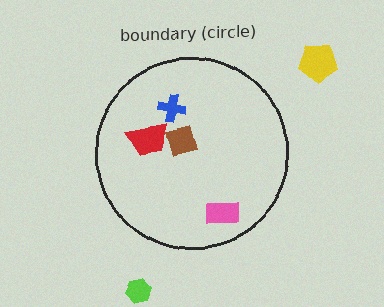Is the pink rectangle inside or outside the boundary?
Inside.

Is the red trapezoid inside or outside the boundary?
Inside.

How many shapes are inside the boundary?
4 inside, 2 outside.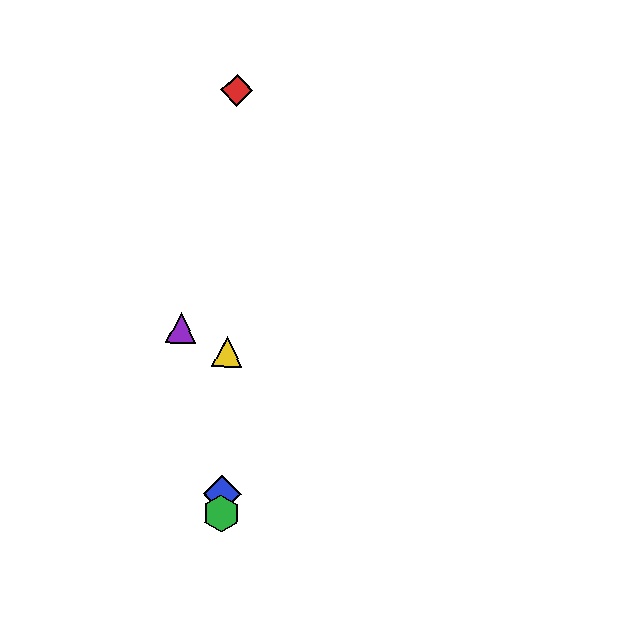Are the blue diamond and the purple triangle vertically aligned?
No, the blue diamond is at x≈222 and the purple triangle is at x≈181.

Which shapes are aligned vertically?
The red diamond, the blue diamond, the green hexagon, the yellow triangle are aligned vertically.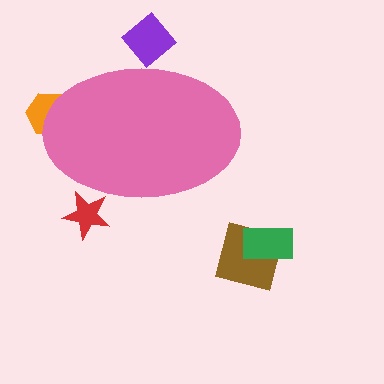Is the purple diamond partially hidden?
Yes, the purple diamond is partially hidden behind the pink ellipse.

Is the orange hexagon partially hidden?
Yes, the orange hexagon is partially hidden behind the pink ellipse.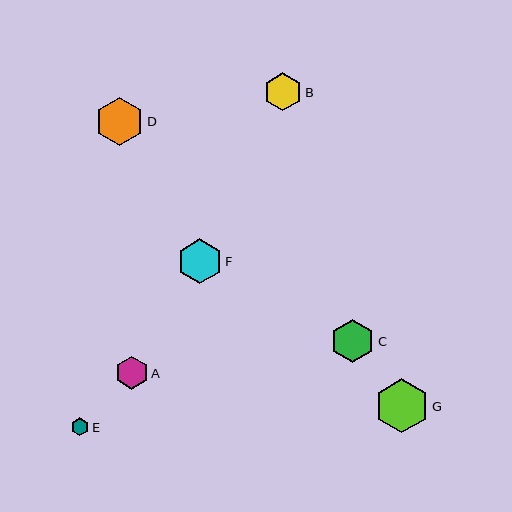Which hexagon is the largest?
Hexagon G is the largest with a size of approximately 54 pixels.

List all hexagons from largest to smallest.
From largest to smallest: G, D, F, C, B, A, E.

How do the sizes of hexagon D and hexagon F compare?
Hexagon D and hexagon F are approximately the same size.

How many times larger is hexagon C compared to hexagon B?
Hexagon C is approximately 1.1 times the size of hexagon B.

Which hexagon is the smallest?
Hexagon E is the smallest with a size of approximately 18 pixels.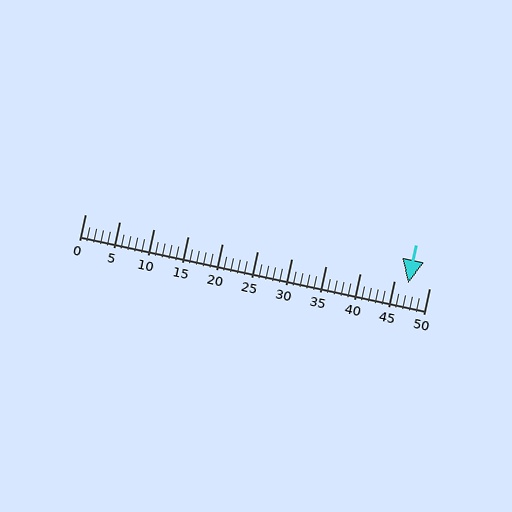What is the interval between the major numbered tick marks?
The major tick marks are spaced 5 units apart.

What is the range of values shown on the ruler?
The ruler shows values from 0 to 50.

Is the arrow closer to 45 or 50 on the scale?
The arrow is closer to 45.